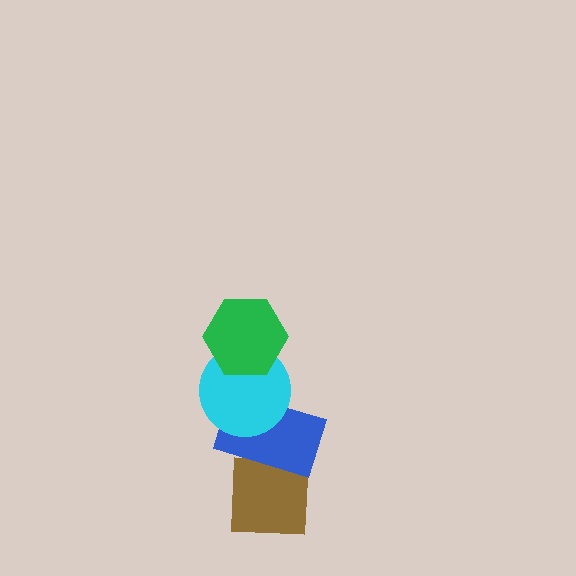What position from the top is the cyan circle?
The cyan circle is 2nd from the top.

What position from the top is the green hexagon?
The green hexagon is 1st from the top.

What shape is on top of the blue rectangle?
The cyan circle is on top of the blue rectangle.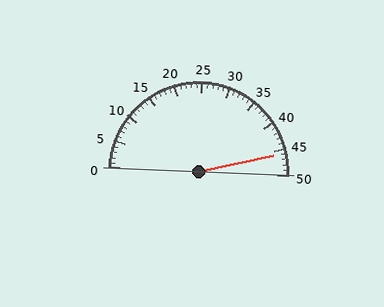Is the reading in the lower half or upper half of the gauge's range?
The reading is in the upper half of the range (0 to 50).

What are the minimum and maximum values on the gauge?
The gauge ranges from 0 to 50.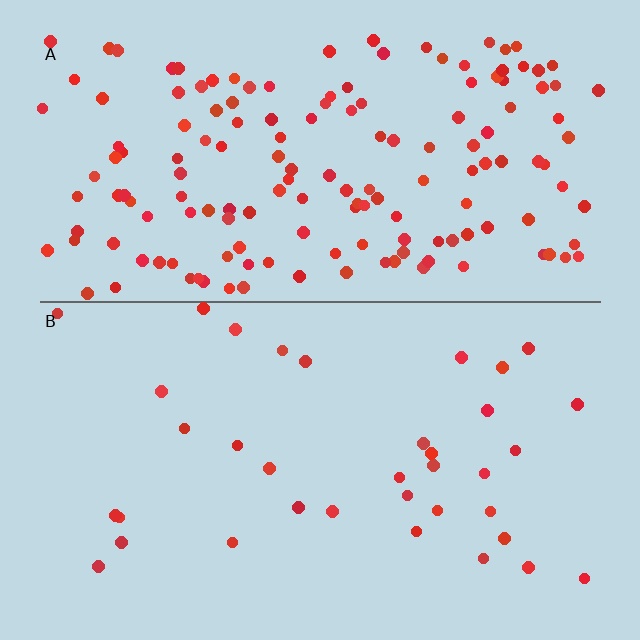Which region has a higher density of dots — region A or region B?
A (the top).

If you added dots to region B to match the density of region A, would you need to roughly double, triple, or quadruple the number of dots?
Approximately quadruple.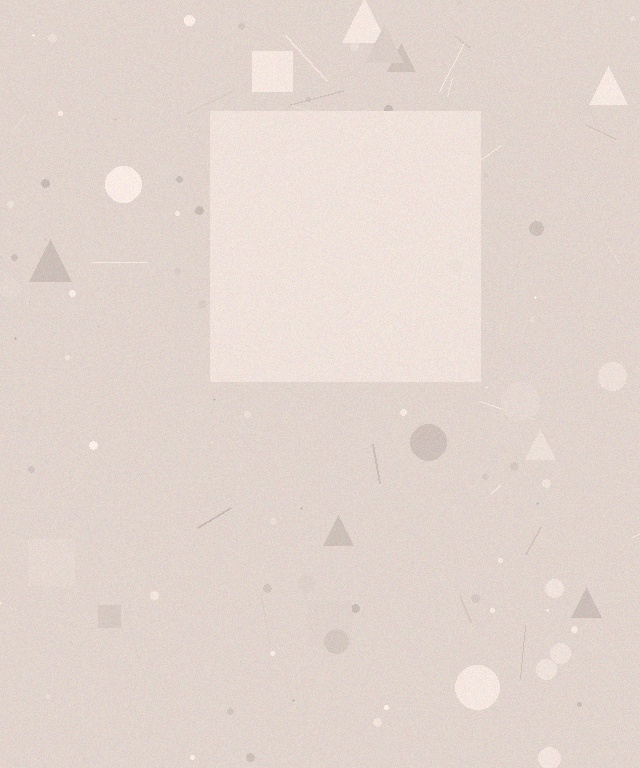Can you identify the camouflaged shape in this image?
The camouflaged shape is a square.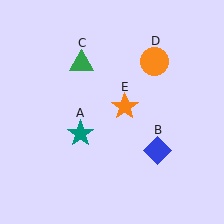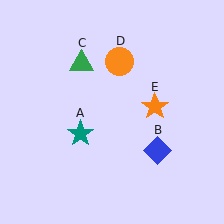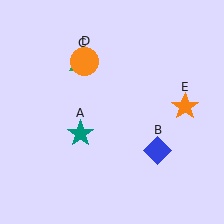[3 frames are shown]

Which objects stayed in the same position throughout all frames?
Teal star (object A) and blue diamond (object B) and green triangle (object C) remained stationary.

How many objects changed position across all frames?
2 objects changed position: orange circle (object D), orange star (object E).